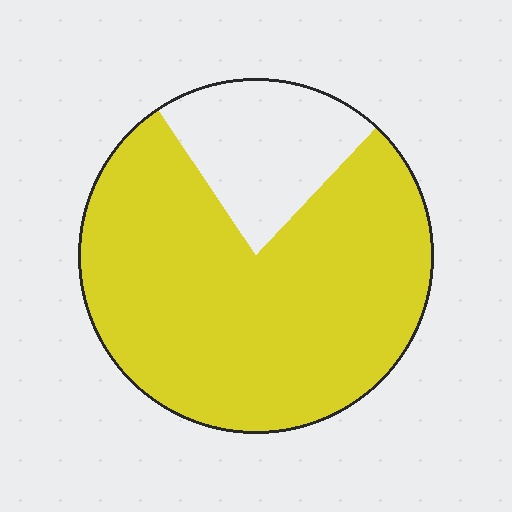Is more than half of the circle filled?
Yes.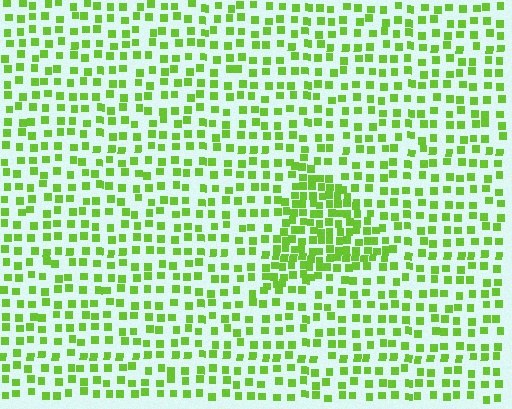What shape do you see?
I see a triangle.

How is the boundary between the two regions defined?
The boundary is defined by a change in element density (approximately 2.1x ratio). All elements are the same color, size, and shape.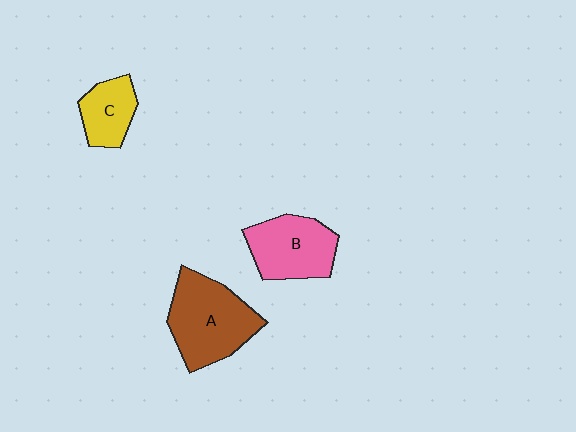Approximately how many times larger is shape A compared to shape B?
Approximately 1.3 times.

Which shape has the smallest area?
Shape C (yellow).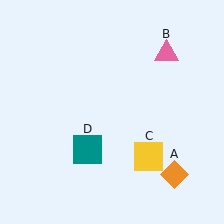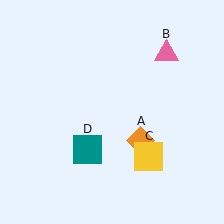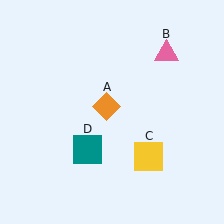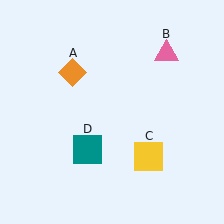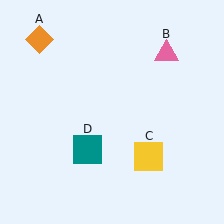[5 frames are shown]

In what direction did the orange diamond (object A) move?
The orange diamond (object A) moved up and to the left.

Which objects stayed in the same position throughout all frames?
Pink triangle (object B) and yellow square (object C) and teal square (object D) remained stationary.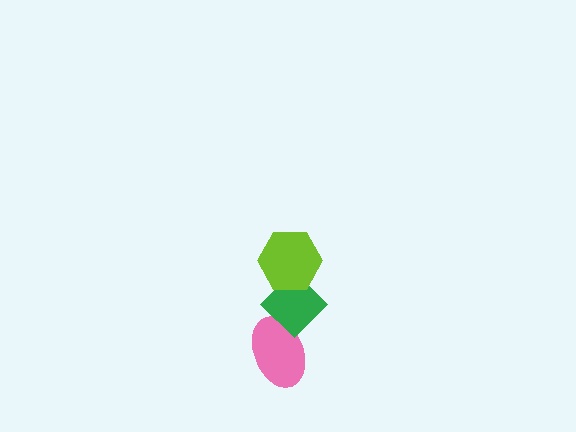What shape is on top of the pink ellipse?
The green diamond is on top of the pink ellipse.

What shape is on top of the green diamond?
The lime hexagon is on top of the green diamond.